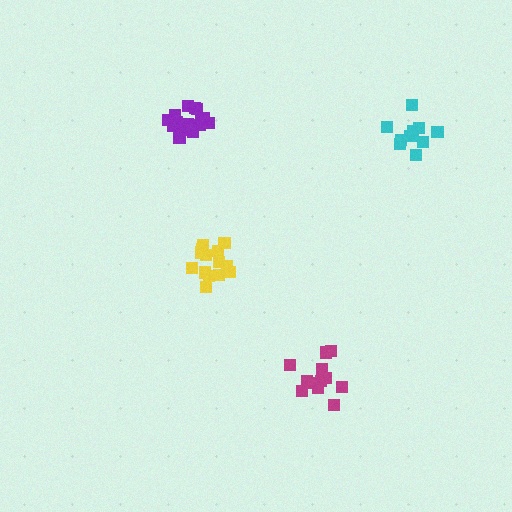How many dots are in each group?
Group 1: 15 dots, Group 2: 14 dots, Group 3: 12 dots, Group 4: 10 dots (51 total).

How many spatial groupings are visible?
There are 4 spatial groupings.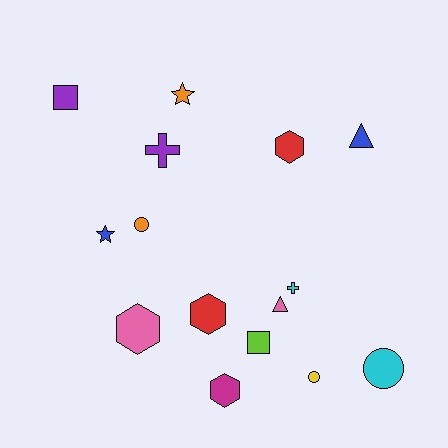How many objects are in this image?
There are 15 objects.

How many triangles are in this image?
There are 2 triangles.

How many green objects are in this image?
There are no green objects.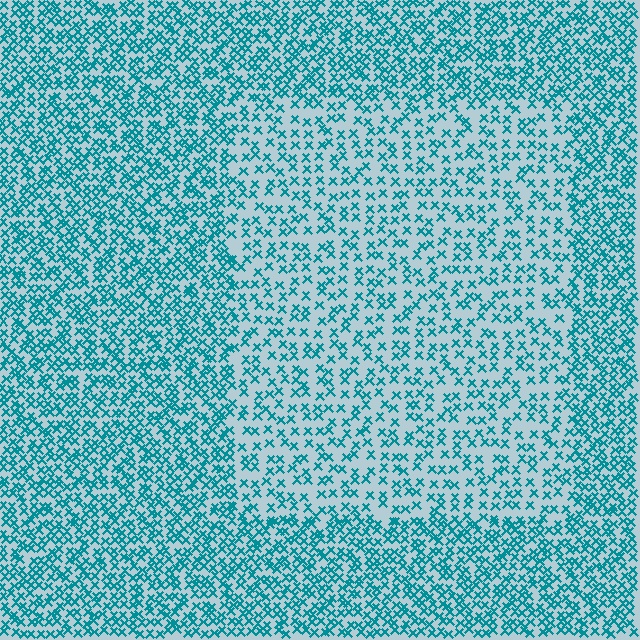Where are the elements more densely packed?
The elements are more densely packed outside the rectangle boundary.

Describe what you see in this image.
The image contains small teal elements arranged at two different densities. A rectangle-shaped region is visible where the elements are less densely packed than the surrounding area.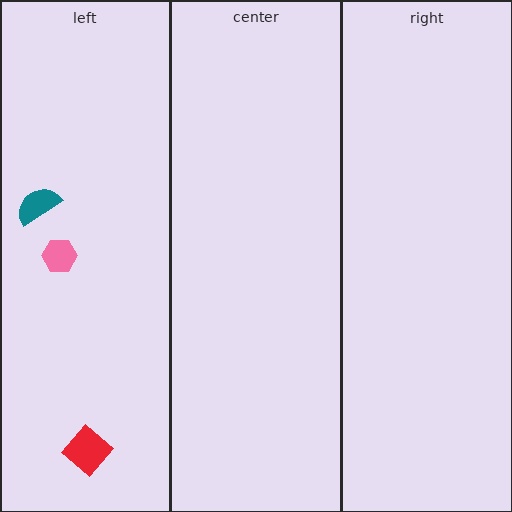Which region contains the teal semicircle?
The left region.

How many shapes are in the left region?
3.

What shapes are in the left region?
The teal semicircle, the pink hexagon, the red diamond.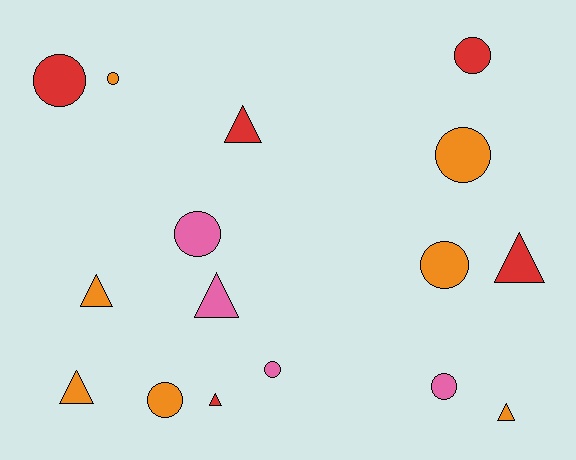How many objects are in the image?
There are 16 objects.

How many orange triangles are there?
There are 3 orange triangles.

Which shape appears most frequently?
Circle, with 9 objects.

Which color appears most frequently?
Orange, with 7 objects.